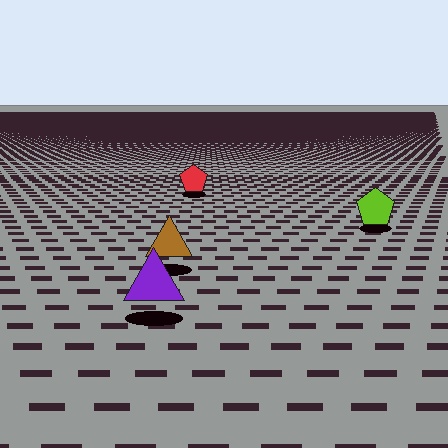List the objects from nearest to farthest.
From nearest to farthest: the purple triangle, the brown triangle, the lime pentagon, the red pentagon.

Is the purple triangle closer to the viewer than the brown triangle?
Yes. The purple triangle is closer — you can tell from the texture gradient: the ground texture is coarser near it.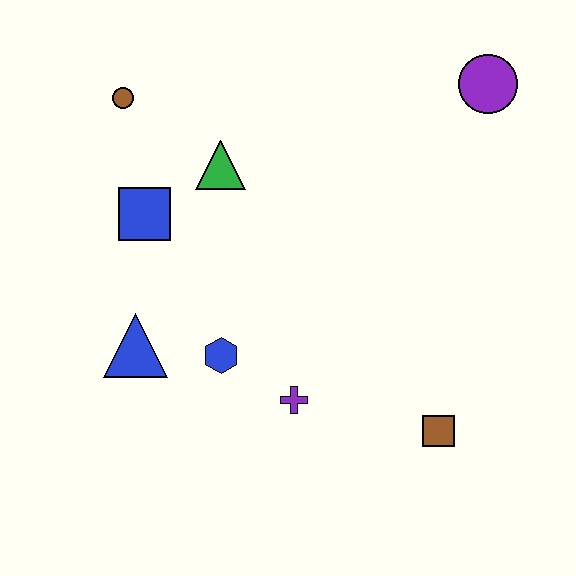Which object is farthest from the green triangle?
The brown square is farthest from the green triangle.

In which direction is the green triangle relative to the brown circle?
The green triangle is to the right of the brown circle.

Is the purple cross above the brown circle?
No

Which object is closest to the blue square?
The green triangle is closest to the blue square.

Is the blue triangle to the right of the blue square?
No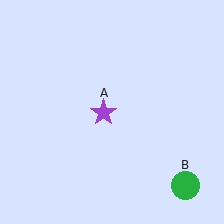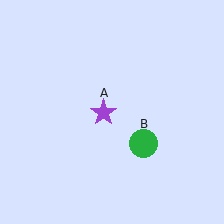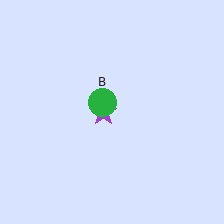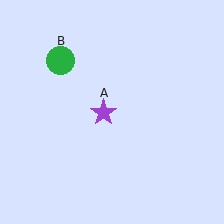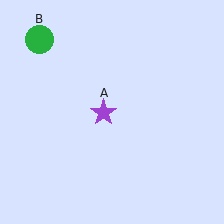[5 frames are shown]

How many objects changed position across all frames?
1 object changed position: green circle (object B).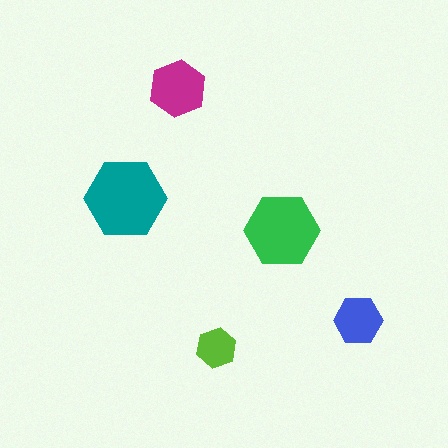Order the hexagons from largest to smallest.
the teal one, the green one, the magenta one, the blue one, the lime one.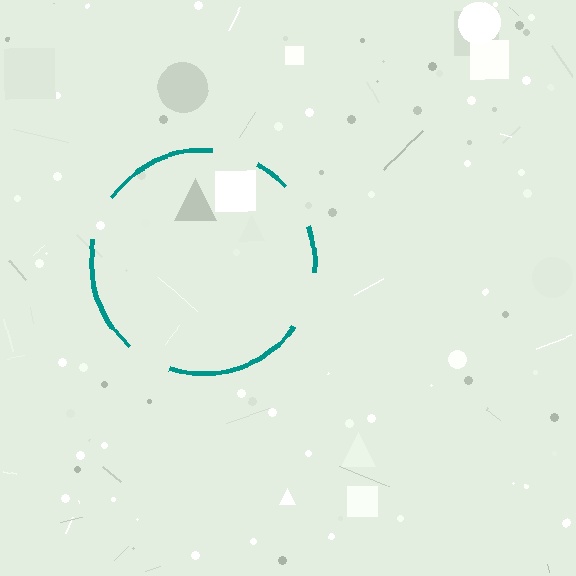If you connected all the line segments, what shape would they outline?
They would outline a circle.